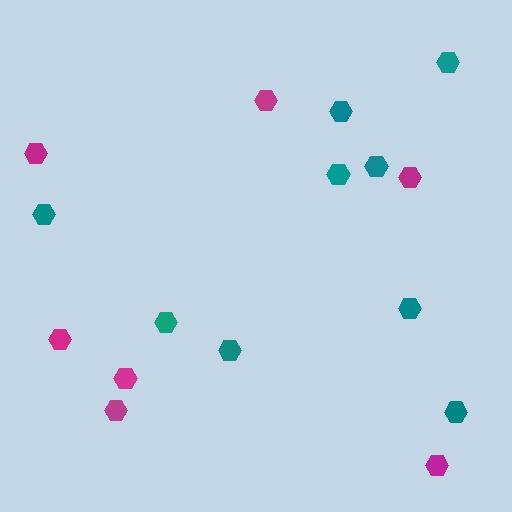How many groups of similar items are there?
There are 2 groups: one group of teal hexagons (9) and one group of magenta hexagons (7).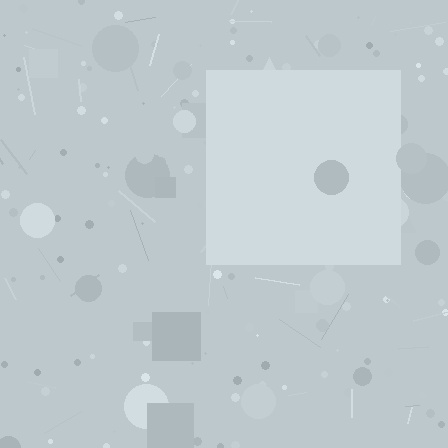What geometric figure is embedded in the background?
A square is embedded in the background.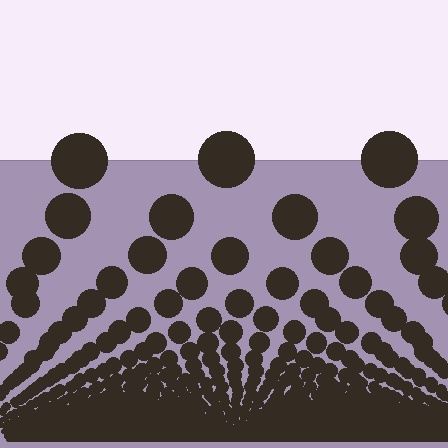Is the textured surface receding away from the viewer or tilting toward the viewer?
The surface appears to tilt toward the viewer. Texture elements get larger and sparser toward the top.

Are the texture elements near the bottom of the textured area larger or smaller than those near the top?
Smaller. The gradient is inverted — elements near the bottom are smaller and denser.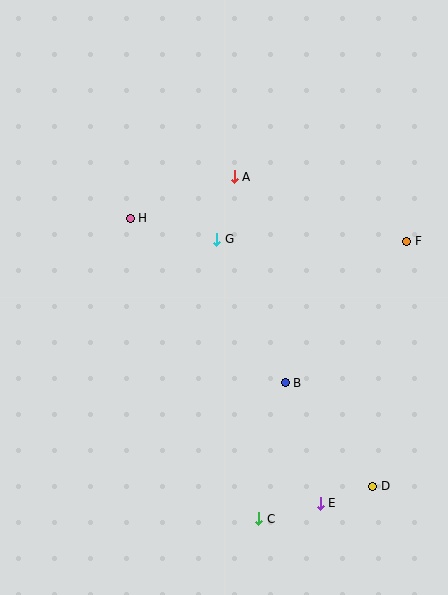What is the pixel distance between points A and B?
The distance between A and B is 212 pixels.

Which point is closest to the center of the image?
Point G at (217, 239) is closest to the center.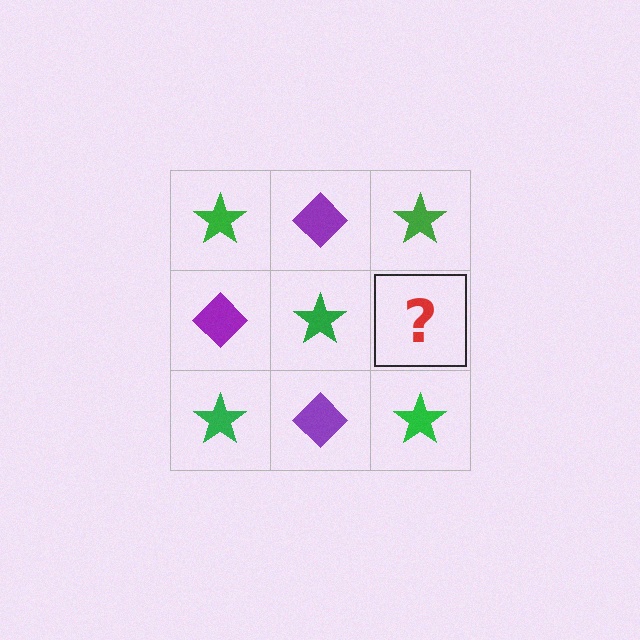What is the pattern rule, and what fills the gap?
The rule is that it alternates green star and purple diamond in a checkerboard pattern. The gap should be filled with a purple diamond.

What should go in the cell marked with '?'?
The missing cell should contain a purple diamond.